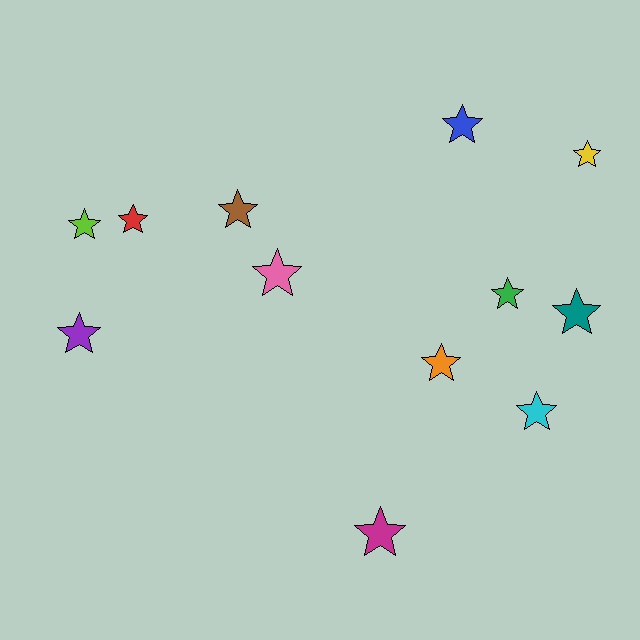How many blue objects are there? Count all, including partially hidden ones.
There is 1 blue object.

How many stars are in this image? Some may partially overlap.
There are 12 stars.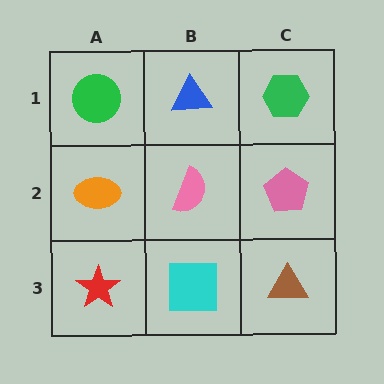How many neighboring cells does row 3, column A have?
2.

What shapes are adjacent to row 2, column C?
A green hexagon (row 1, column C), a brown triangle (row 3, column C), a pink semicircle (row 2, column B).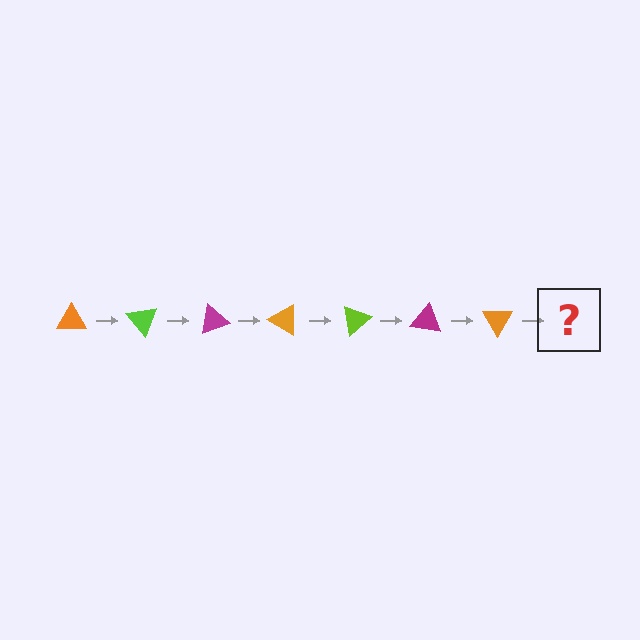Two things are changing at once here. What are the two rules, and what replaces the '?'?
The two rules are that it rotates 50 degrees each step and the color cycles through orange, lime, and magenta. The '?' should be a lime triangle, rotated 350 degrees from the start.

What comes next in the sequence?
The next element should be a lime triangle, rotated 350 degrees from the start.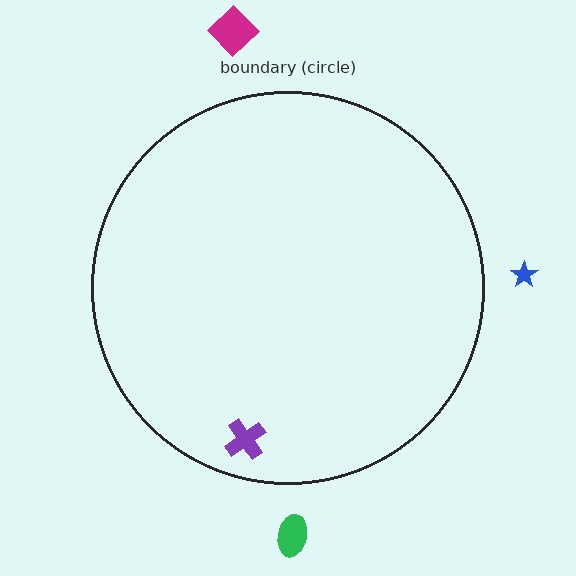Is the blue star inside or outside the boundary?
Outside.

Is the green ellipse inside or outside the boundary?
Outside.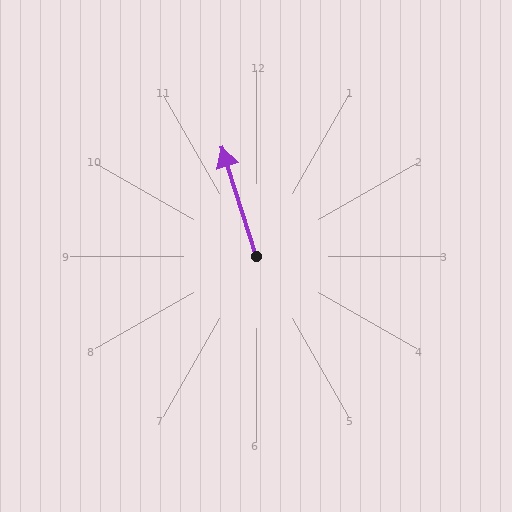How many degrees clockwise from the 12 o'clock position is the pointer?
Approximately 343 degrees.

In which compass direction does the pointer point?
North.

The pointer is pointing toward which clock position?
Roughly 11 o'clock.